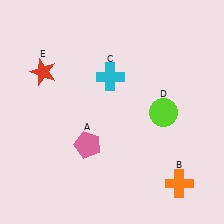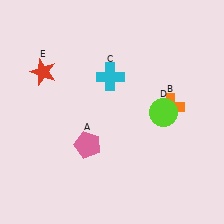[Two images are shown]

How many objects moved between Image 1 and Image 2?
1 object moved between the two images.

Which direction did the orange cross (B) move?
The orange cross (B) moved up.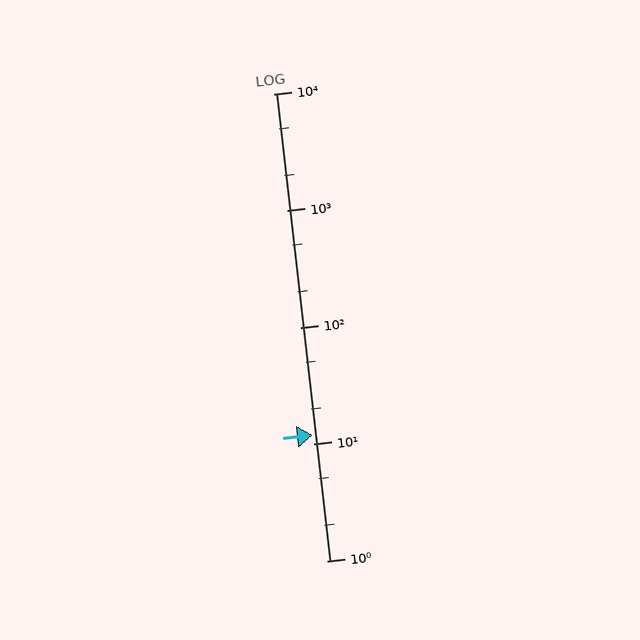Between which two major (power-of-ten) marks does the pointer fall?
The pointer is between 10 and 100.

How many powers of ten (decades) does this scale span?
The scale spans 4 decades, from 1 to 10000.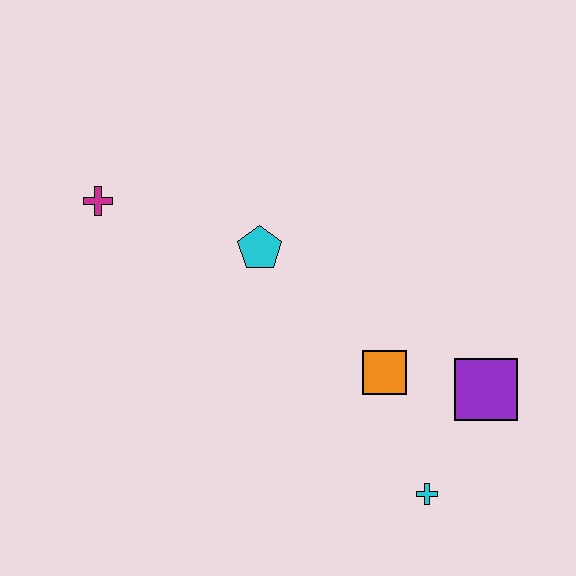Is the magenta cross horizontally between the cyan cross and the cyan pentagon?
No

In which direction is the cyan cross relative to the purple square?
The cyan cross is below the purple square.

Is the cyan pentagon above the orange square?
Yes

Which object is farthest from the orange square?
The magenta cross is farthest from the orange square.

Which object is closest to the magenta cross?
The cyan pentagon is closest to the magenta cross.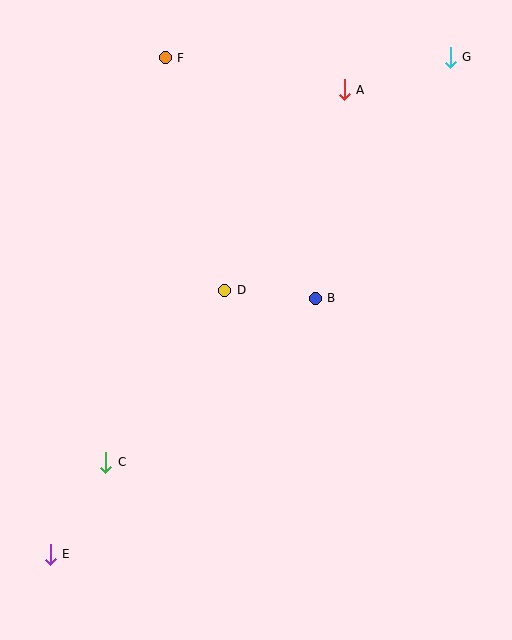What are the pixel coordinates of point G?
Point G is at (450, 57).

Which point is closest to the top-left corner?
Point F is closest to the top-left corner.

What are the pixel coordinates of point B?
Point B is at (315, 298).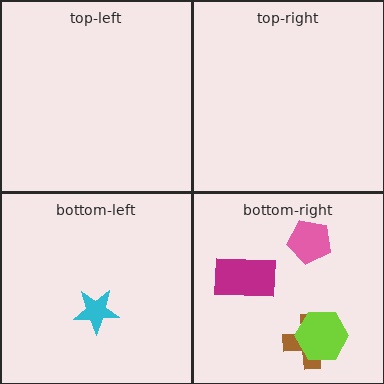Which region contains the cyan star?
The bottom-left region.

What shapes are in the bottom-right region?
The magenta rectangle, the pink pentagon, the brown cross, the lime hexagon.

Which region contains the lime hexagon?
The bottom-right region.